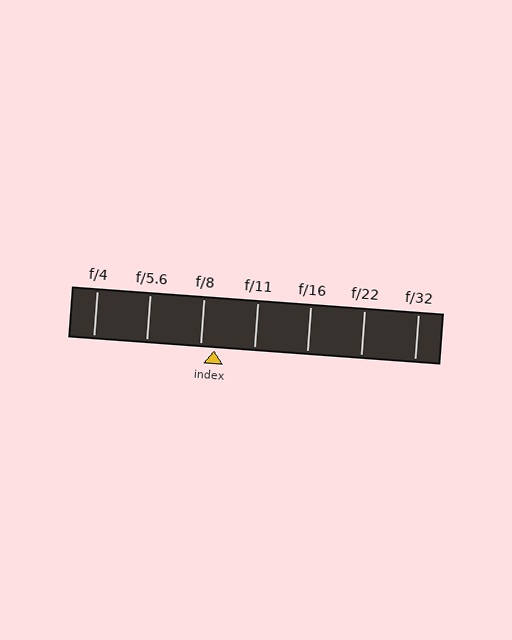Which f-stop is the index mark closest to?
The index mark is closest to f/8.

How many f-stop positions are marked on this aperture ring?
There are 7 f-stop positions marked.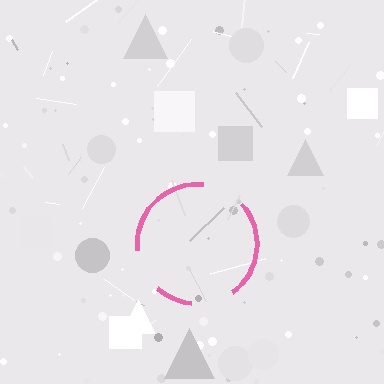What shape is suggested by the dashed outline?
The dashed outline suggests a circle.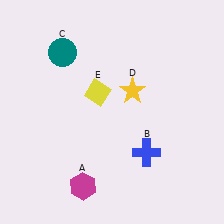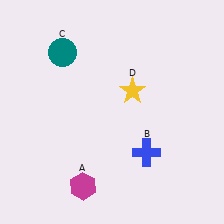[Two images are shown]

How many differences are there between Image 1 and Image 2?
There is 1 difference between the two images.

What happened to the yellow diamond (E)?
The yellow diamond (E) was removed in Image 2. It was in the top-left area of Image 1.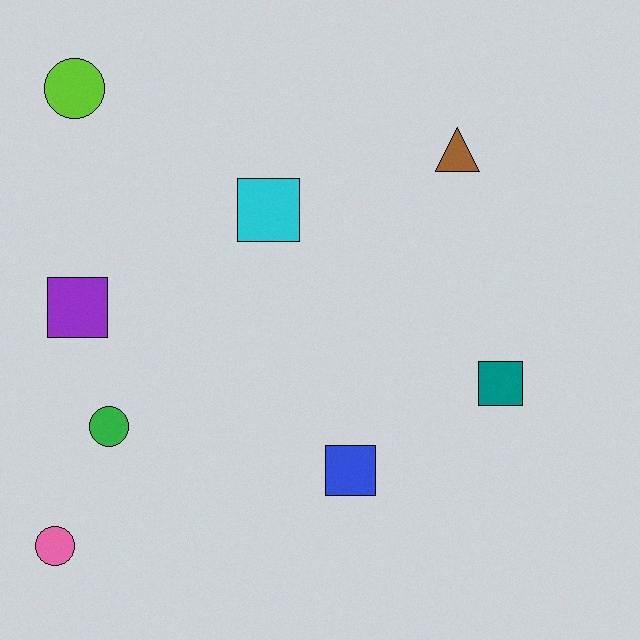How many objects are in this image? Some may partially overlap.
There are 8 objects.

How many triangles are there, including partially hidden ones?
There is 1 triangle.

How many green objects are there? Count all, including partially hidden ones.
There is 1 green object.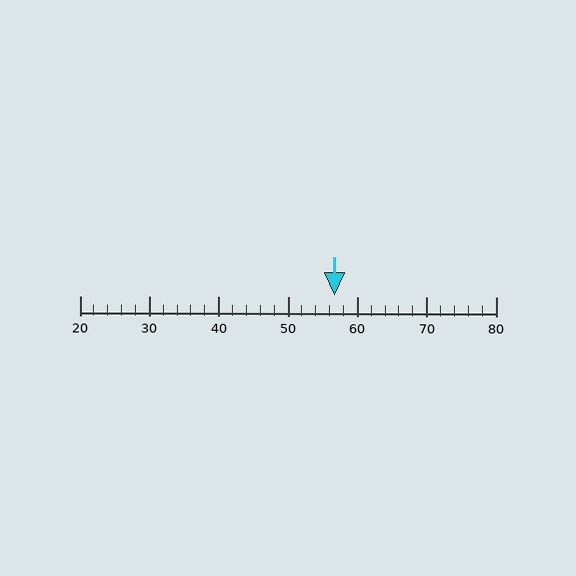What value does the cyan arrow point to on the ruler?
The cyan arrow points to approximately 57.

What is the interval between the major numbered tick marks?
The major tick marks are spaced 10 units apart.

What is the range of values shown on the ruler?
The ruler shows values from 20 to 80.